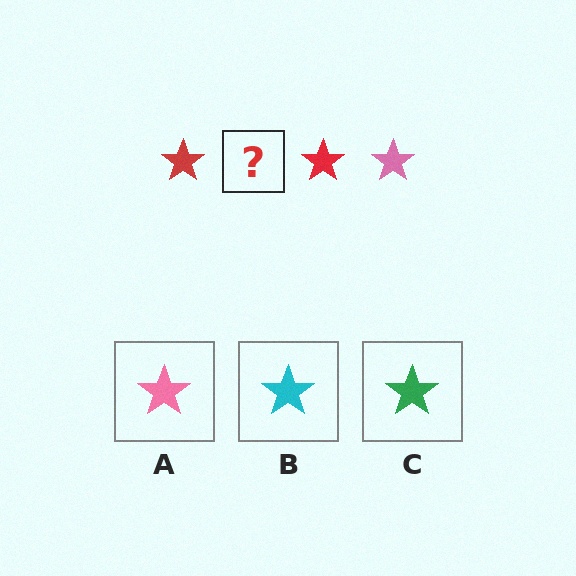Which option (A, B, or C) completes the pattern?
A.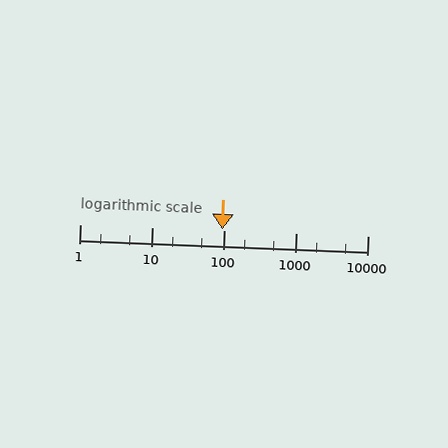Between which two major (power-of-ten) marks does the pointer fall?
The pointer is between 10 and 100.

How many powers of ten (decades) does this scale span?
The scale spans 4 decades, from 1 to 10000.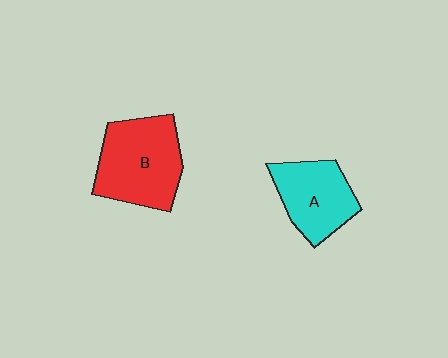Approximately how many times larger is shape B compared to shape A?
Approximately 1.3 times.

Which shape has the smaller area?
Shape A (cyan).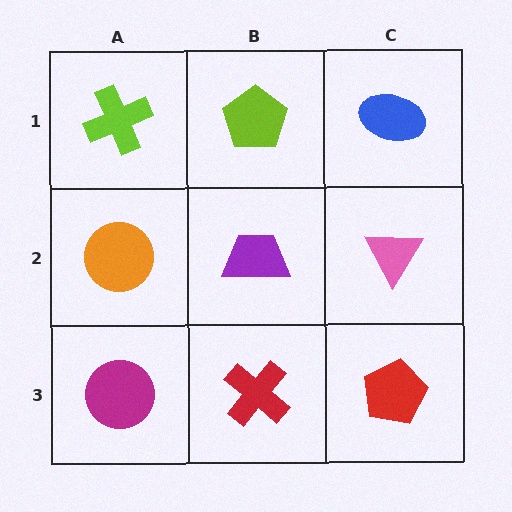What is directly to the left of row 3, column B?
A magenta circle.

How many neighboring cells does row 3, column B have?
3.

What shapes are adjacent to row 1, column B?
A purple trapezoid (row 2, column B), a lime cross (row 1, column A), a blue ellipse (row 1, column C).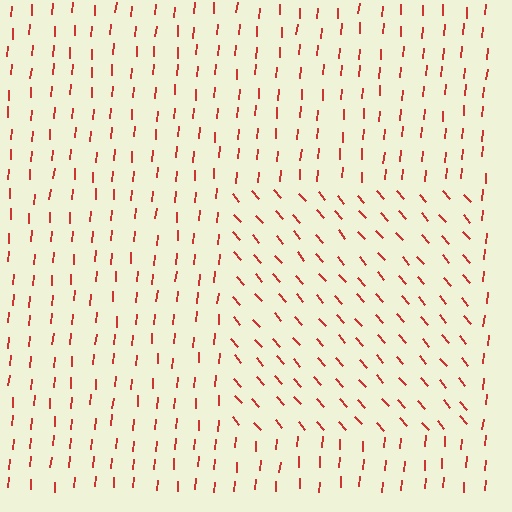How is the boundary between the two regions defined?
The boundary is defined purely by a change in line orientation (approximately 45 degrees difference). All lines are the same color and thickness.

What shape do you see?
I see a rectangle.